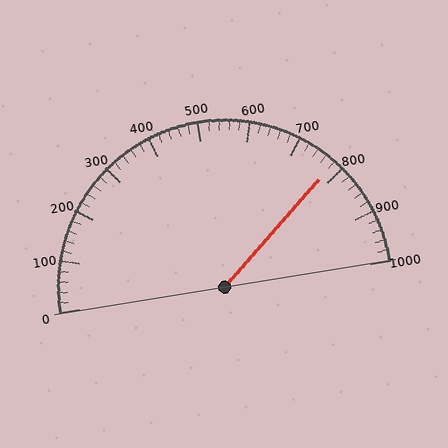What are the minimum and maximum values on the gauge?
The gauge ranges from 0 to 1000.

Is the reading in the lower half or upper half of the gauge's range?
The reading is in the upper half of the range (0 to 1000).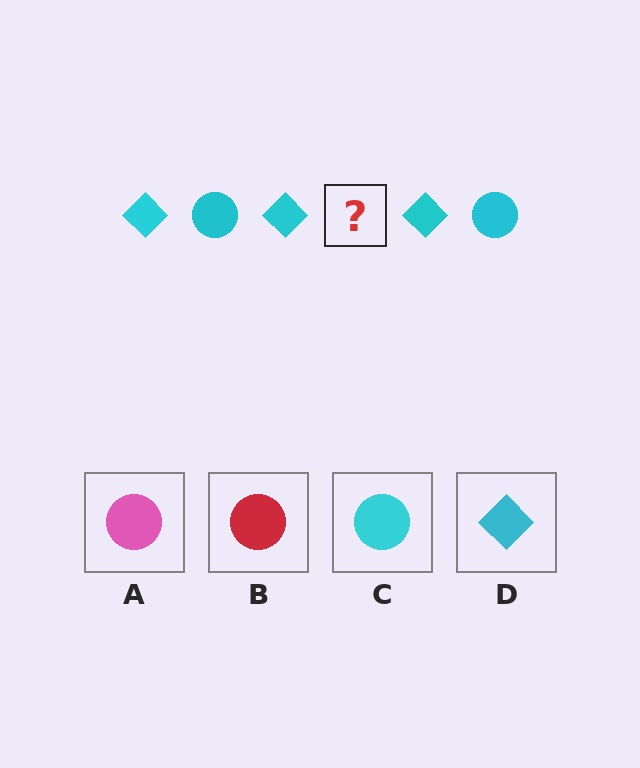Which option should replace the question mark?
Option C.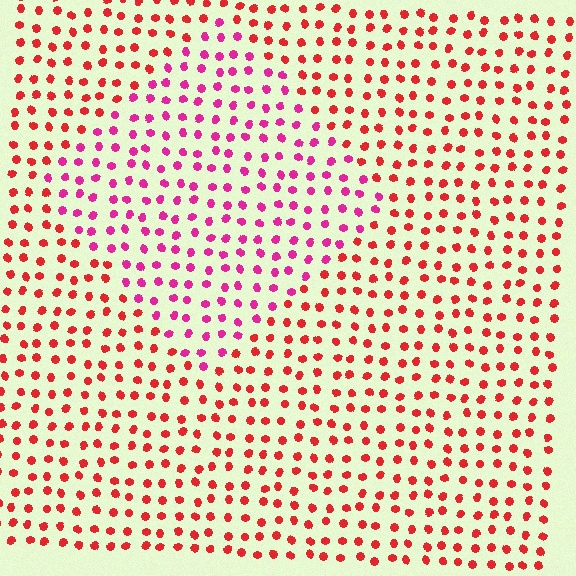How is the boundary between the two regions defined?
The boundary is defined purely by a slight shift in hue (about 36 degrees). Spacing, size, and orientation are identical on both sides.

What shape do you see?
I see a diamond.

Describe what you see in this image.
The image is filled with small red elements in a uniform arrangement. A diamond-shaped region is visible where the elements are tinted to a slightly different hue, forming a subtle color boundary.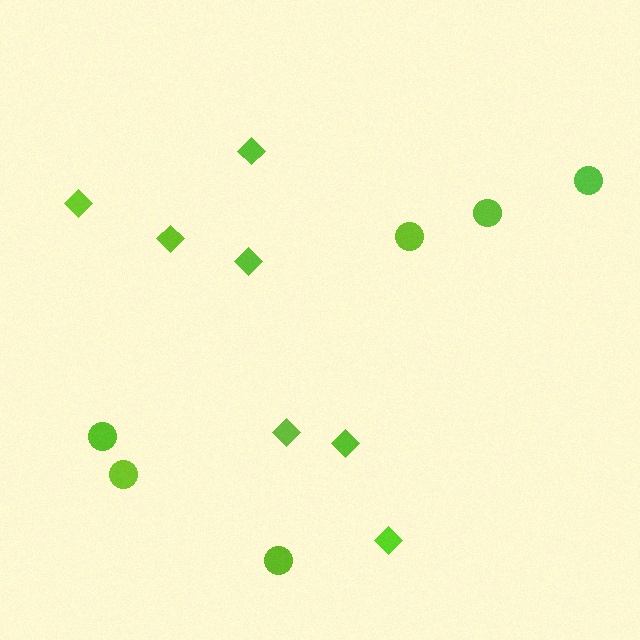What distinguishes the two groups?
There are 2 groups: one group of circles (6) and one group of diamonds (7).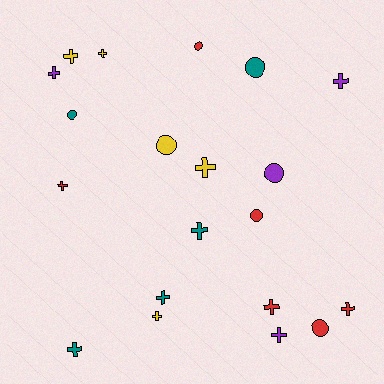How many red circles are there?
There are 3 red circles.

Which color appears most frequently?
Red, with 6 objects.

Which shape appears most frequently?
Cross, with 13 objects.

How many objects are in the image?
There are 20 objects.